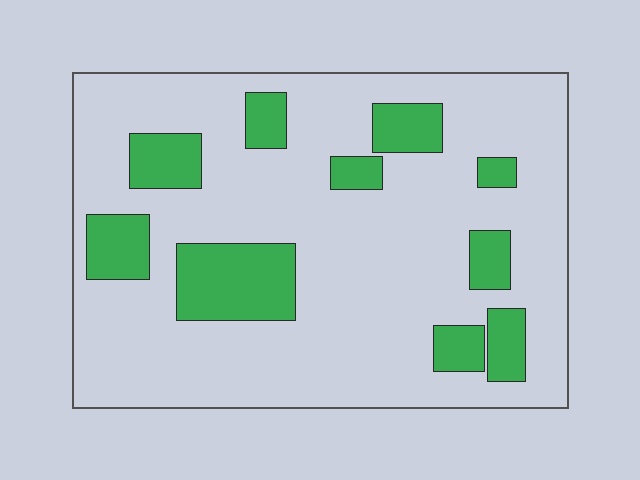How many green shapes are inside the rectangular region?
10.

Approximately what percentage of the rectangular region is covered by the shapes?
Approximately 20%.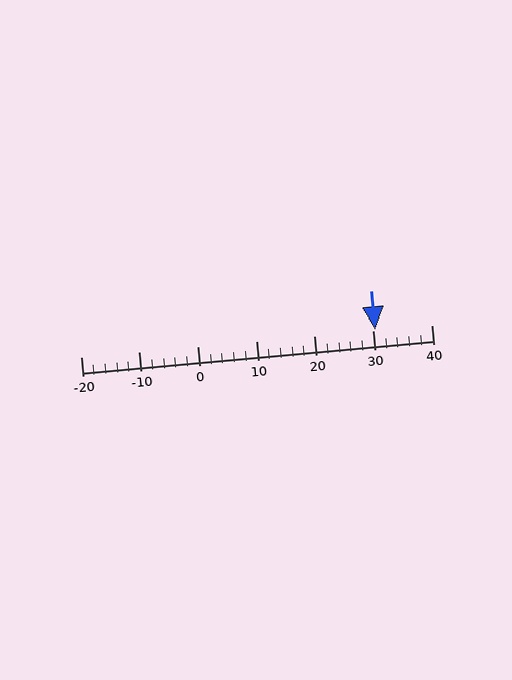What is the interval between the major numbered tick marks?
The major tick marks are spaced 10 units apart.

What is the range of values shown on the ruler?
The ruler shows values from -20 to 40.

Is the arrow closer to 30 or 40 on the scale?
The arrow is closer to 30.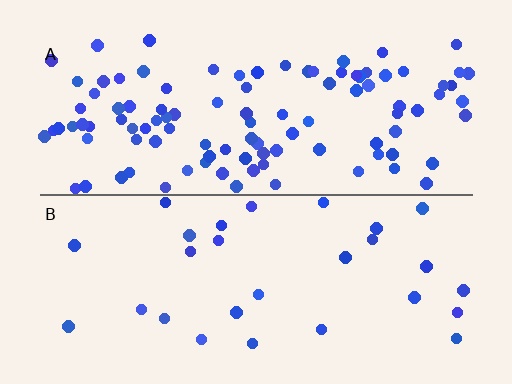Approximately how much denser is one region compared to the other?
Approximately 3.6× — region A over region B.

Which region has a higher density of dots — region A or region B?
A (the top).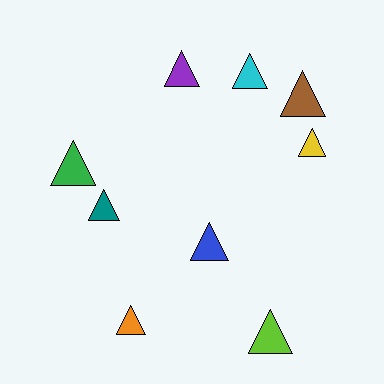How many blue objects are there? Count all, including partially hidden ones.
There is 1 blue object.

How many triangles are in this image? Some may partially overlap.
There are 9 triangles.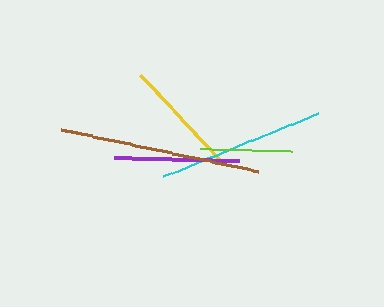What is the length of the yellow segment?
The yellow segment is approximately 119 pixels long.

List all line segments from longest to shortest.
From longest to shortest: brown, cyan, purple, yellow, lime.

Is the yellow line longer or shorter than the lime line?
The yellow line is longer than the lime line.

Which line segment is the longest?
The brown line is the longest at approximately 201 pixels.